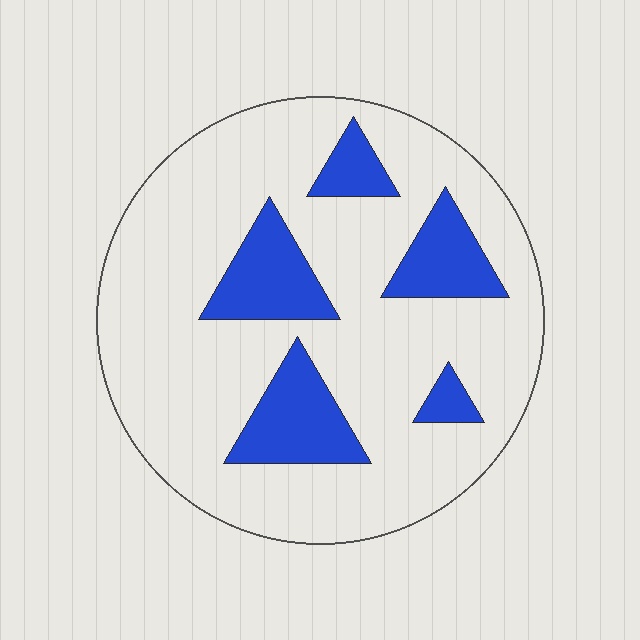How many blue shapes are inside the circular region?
5.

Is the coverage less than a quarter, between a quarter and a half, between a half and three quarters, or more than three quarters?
Less than a quarter.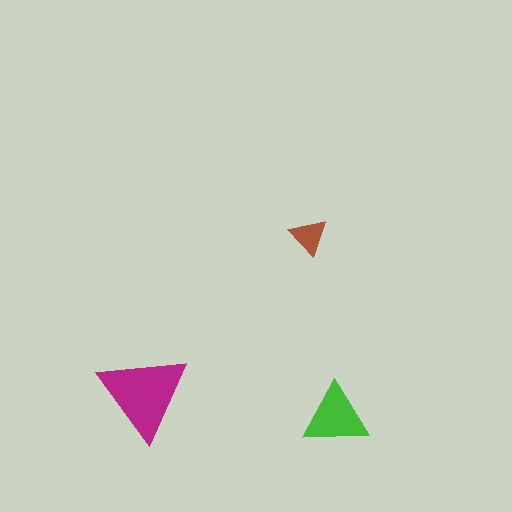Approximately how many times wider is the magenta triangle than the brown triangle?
About 2.5 times wider.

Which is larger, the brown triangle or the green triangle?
The green one.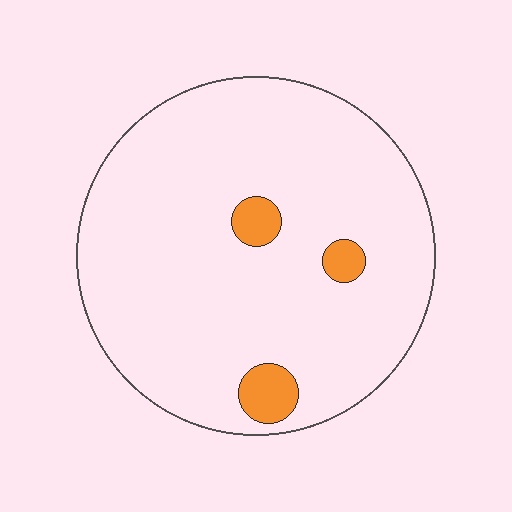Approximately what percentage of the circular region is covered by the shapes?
Approximately 5%.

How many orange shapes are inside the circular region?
3.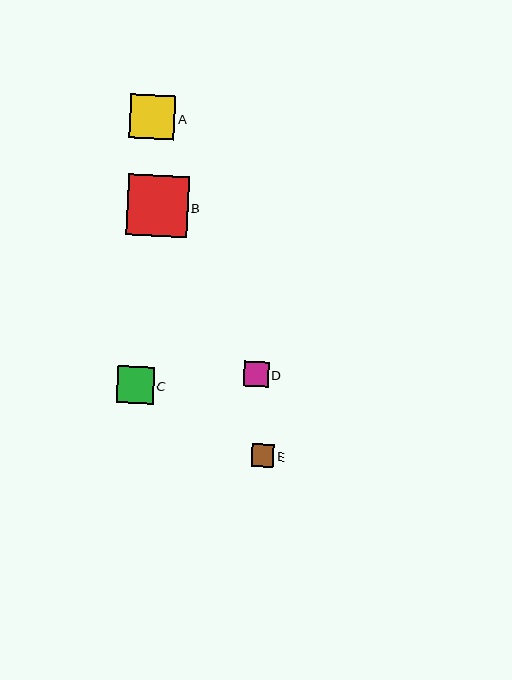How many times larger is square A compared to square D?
Square A is approximately 1.8 times the size of square D.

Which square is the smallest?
Square E is the smallest with a size of approximately 23 pixels.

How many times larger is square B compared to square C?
Square B is approximately 1.7 times the size of square C.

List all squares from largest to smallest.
From largest to smallest: B, A, C, D, E.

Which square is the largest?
Square B is the largest with a size of approximately 61 pixels.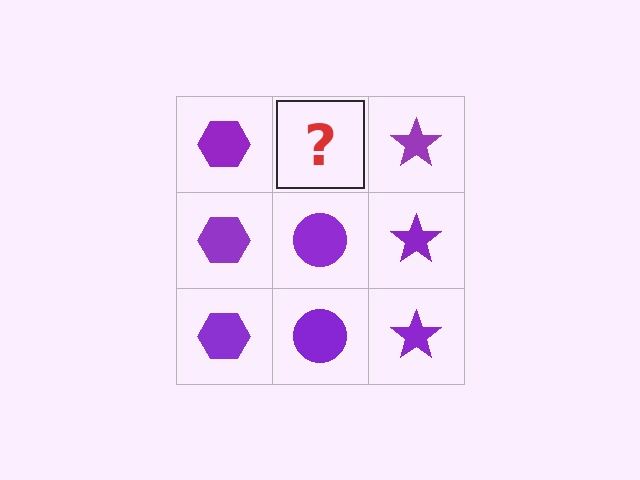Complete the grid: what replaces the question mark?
The question mark should be replaced with a purple circle.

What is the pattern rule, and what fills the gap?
The rule is that each column has a consistent shape. The gap should be filled with a purple circle.